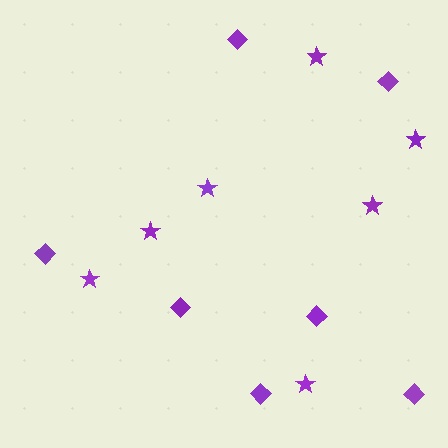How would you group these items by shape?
There are 2 groups: one group of stars (7) and one group of diamonds (7).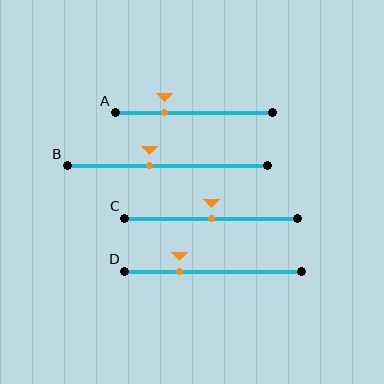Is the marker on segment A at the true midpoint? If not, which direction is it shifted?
No, the marker on segment A is shifted to the left by about 19% of the segment length.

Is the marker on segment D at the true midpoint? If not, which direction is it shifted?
No, the marker on segment D is shifted to the left by about 19% of the segment length.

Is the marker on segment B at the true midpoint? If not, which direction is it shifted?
No, the marker on segment B is shifted to the left by about 9% of the segment length.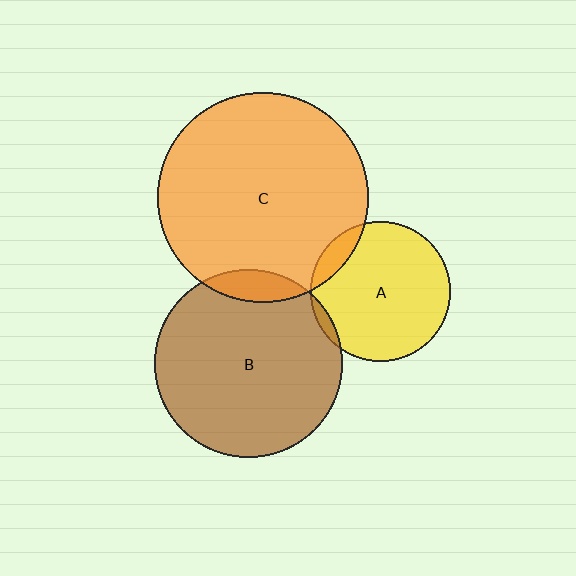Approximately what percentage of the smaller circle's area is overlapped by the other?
Approximately 5%.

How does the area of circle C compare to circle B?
Approximately 1.3 times.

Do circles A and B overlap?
Yes.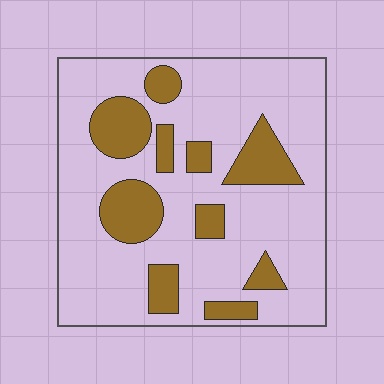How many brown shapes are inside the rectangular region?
10.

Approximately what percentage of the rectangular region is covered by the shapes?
Approximately 25%.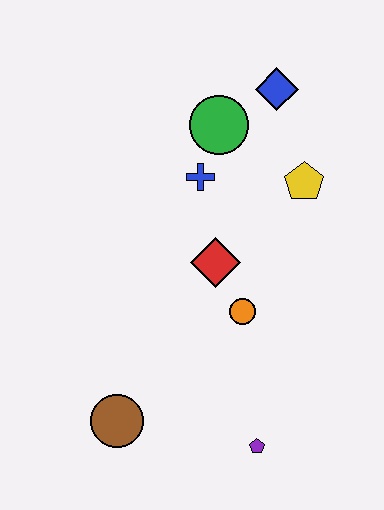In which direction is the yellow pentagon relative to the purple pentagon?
The yellow pentagon is above the purple pentagon.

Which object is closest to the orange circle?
The red diamond is closest to the orange circle.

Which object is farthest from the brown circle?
The blue diamond is farthest from the brown circle.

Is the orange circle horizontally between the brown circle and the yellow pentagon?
Yes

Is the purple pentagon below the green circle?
Yes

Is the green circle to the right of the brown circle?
Yes